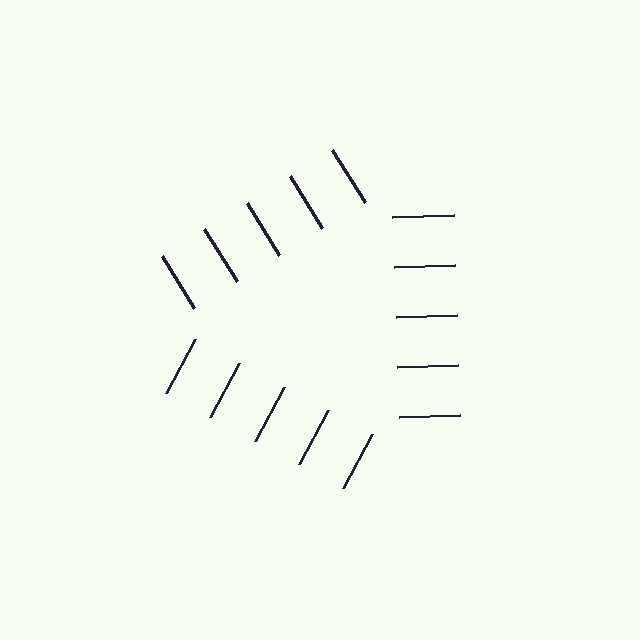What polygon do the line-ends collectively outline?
An illusory triangle — the line segments terminate on its edges but no continuous stroke is drawn.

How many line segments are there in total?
15 — 5 along each of the 3 edges.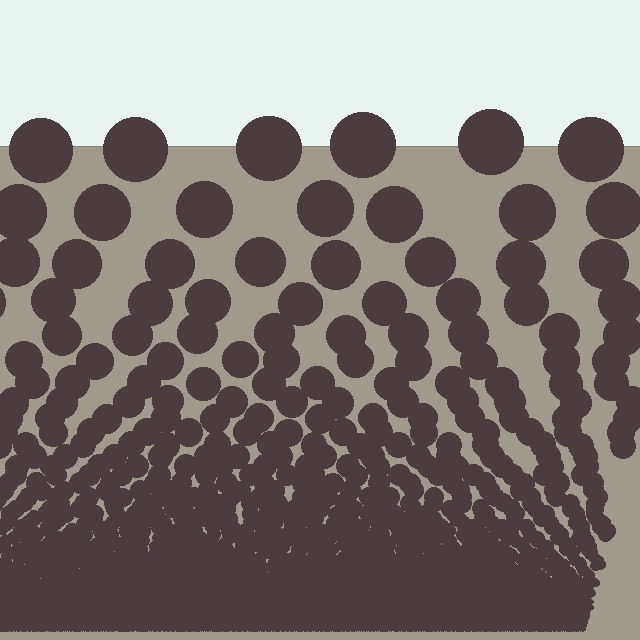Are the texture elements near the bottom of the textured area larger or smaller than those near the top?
Smaller. The gradient is inverted — elements near the bottom are smaller and denser.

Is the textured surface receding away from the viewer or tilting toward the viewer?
The surface appears to tilt toward the viewer. Texture elements get larger and sparser toward the top.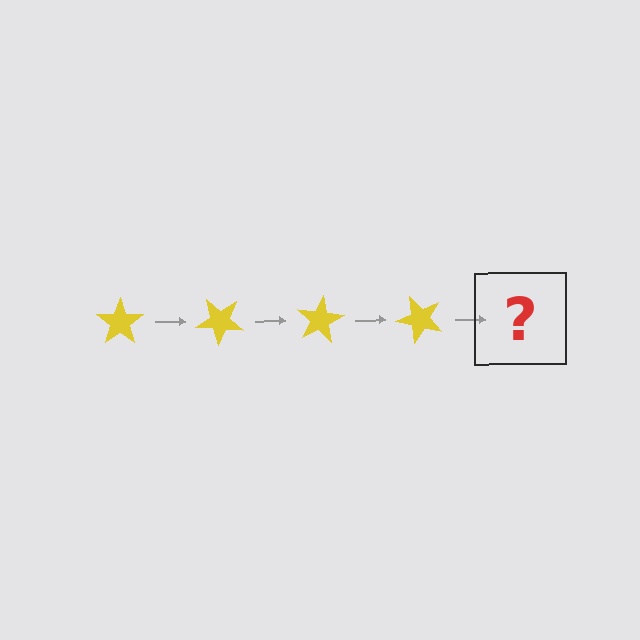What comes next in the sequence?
The next element should be a yellow star rotated 160 degrees.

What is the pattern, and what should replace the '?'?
The pattern is that the star rotates 40 degrees each step. The '?' should be a yellow star rotated 160 degrees.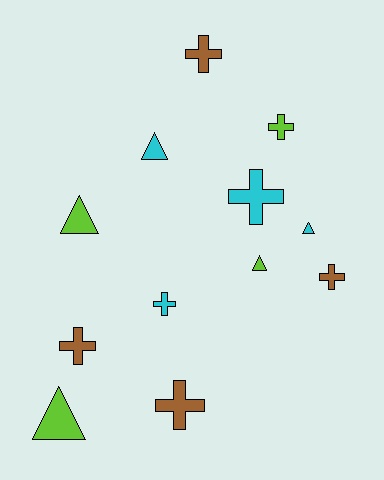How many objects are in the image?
There are 12 objects.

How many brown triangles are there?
There are no brown triangles.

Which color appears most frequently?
Brown, with 4 objects.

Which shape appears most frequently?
Cross, with 7 objects.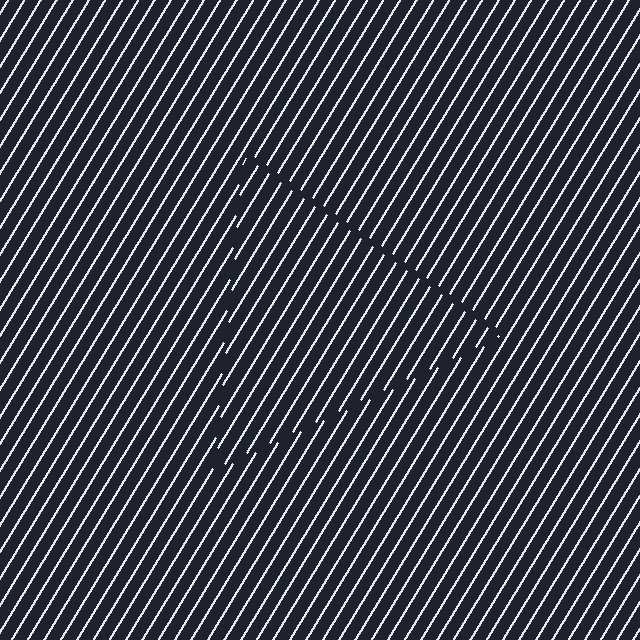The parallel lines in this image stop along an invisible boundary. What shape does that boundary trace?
An illusory triangle. The interior of the shape contains the same grating, shifted by half a period — the contour is defined by the phase discontinuity where line-ends from the inner and outer gratings abut.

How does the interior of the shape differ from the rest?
The interior of the shape contains the same grating, shifted by half a period — the contour is defined by the phase discontinuity where line-ends from the inner and outer gratings abut.